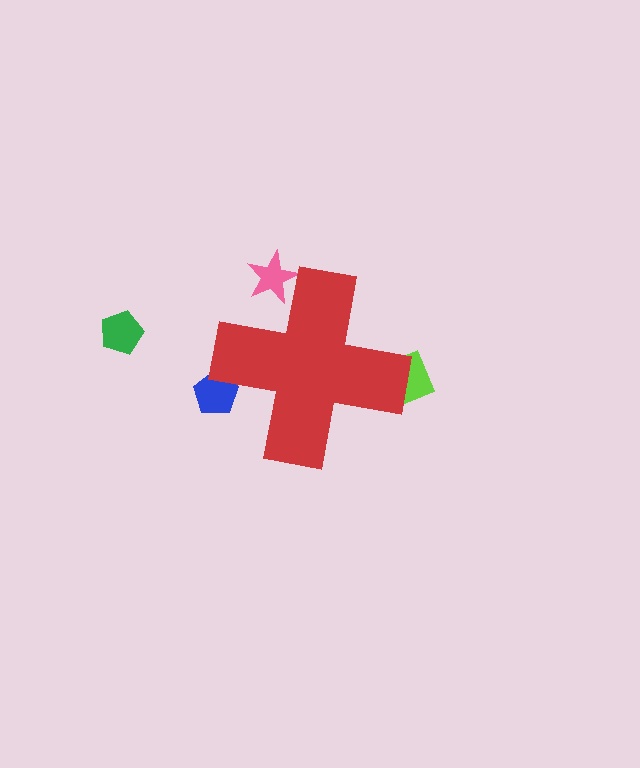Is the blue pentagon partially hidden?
Yes, the blue pentagon is partially hidden behind the red cross.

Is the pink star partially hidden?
Yes, the pink star is partially hidden behind the red cross.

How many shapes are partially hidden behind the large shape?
3 shapes are partially hidden.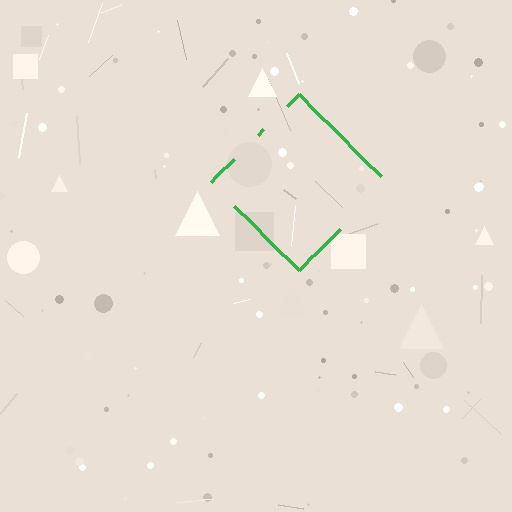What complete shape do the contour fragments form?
The contour fragments form a diamond.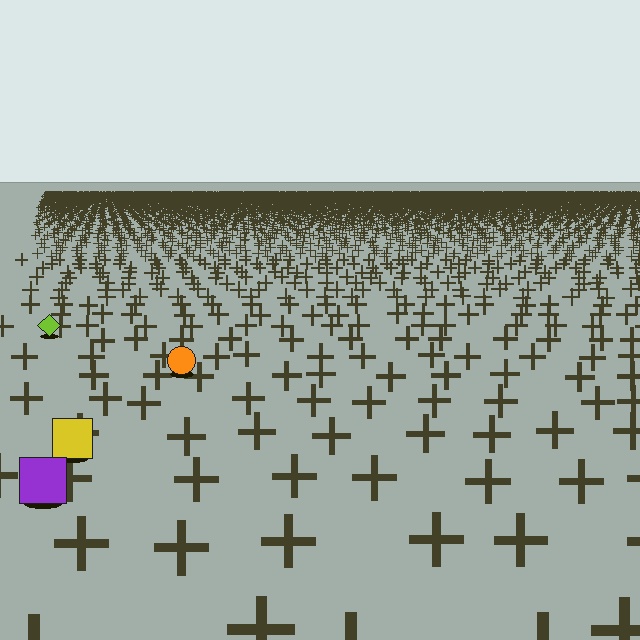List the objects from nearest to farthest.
From nearest to farthest: the purple square, the yellow square, the orange circle, the lime diamond.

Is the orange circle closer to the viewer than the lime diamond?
Yes. The orange circle is closer — you can tell from the texture gradient: the ground texture is coarser near it.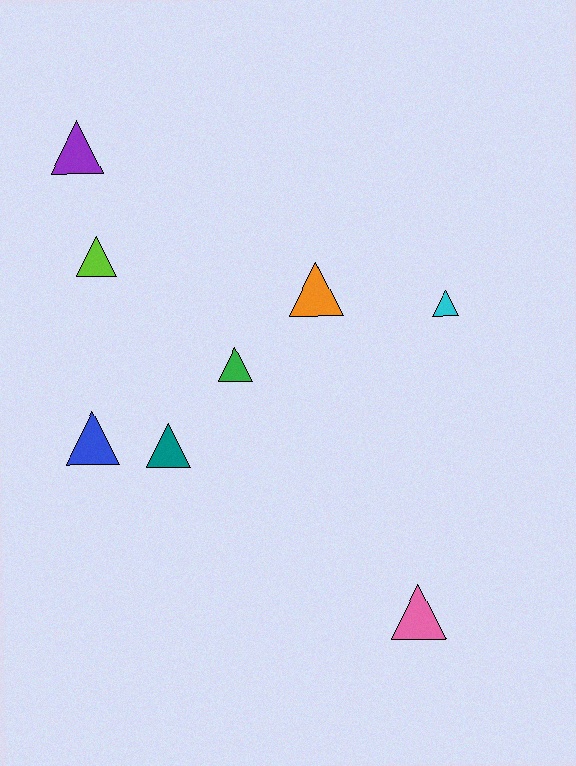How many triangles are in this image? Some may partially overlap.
There are 8 triangles.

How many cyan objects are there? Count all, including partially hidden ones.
There is 1 cyan object.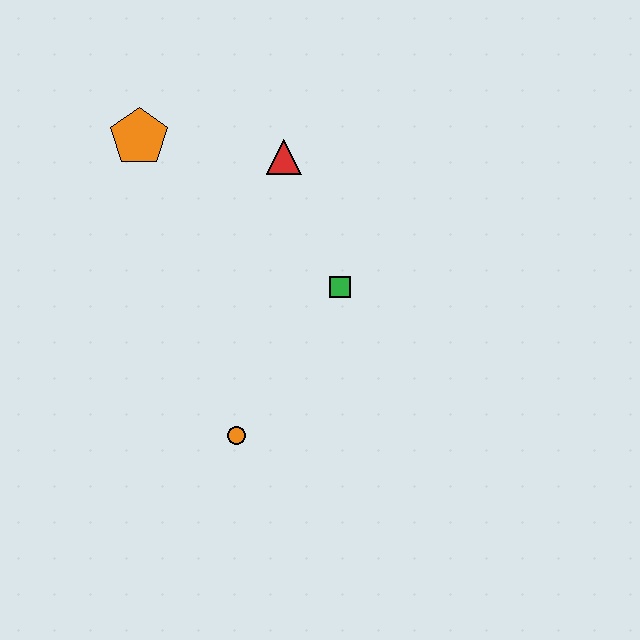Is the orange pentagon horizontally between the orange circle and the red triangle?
No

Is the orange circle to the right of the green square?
No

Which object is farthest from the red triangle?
The orange circle is farthest from the red triangle.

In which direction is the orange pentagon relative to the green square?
The orange pentagon is to the left of the green square.